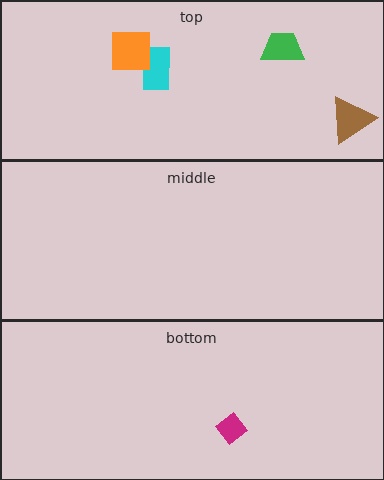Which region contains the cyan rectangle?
The top region.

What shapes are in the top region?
The brown triangle, the cyan rectangle, the green trapezoid, the orange square.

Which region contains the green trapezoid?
The top region.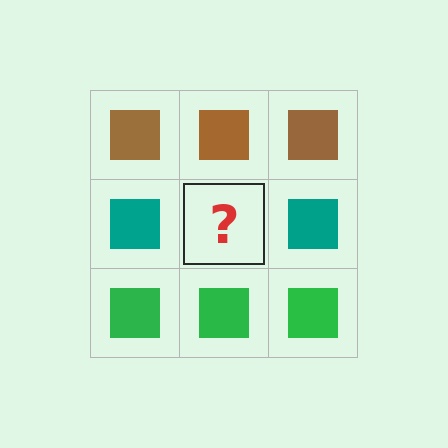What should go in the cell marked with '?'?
The missing cell should contain a teal square.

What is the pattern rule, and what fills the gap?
The rule is that each row has a consistent color. The gap should be filled with a teal square.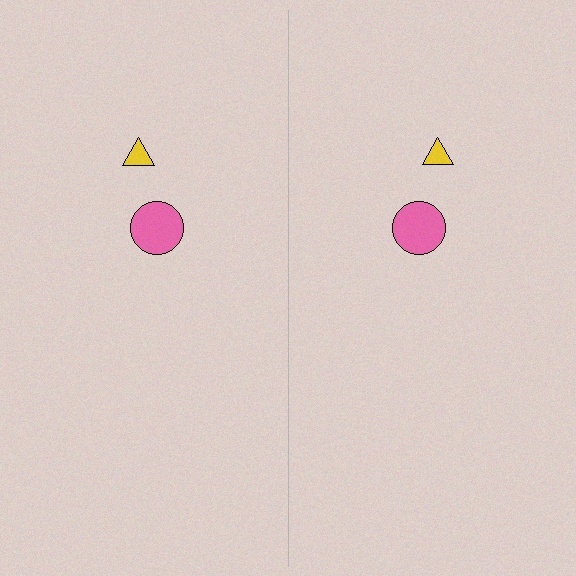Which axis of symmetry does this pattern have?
The pattern has a vertical axis of symmetry running through the center of the image.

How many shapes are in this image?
There are 4 shapes in this image.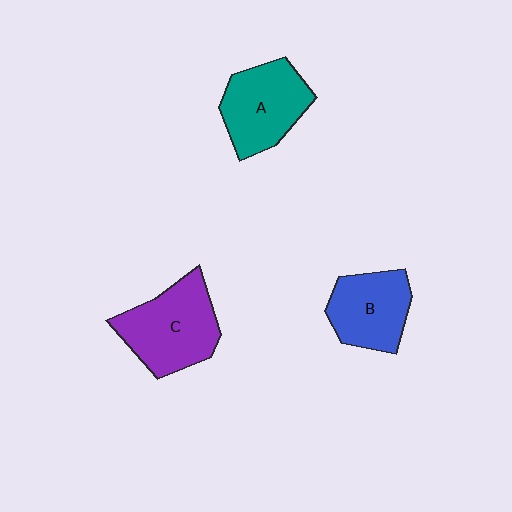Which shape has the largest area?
Shape C (purple).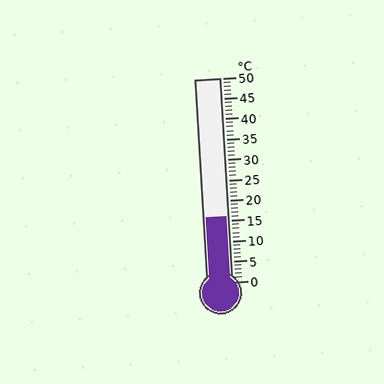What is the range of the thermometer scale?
The thermometer scale ranges from 0°C to 50°C.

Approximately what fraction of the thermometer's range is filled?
The thermometer is filled to approximately 30% of its range.